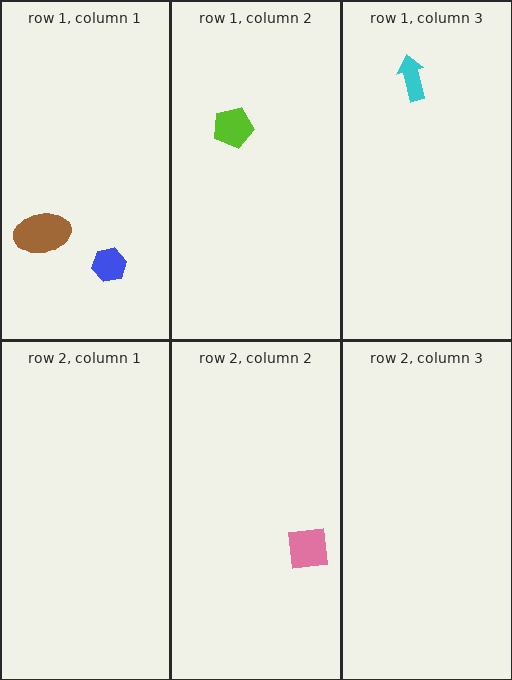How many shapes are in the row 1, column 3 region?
1.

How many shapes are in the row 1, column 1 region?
2.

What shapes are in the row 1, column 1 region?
The blue hexagon, the brown ellipse.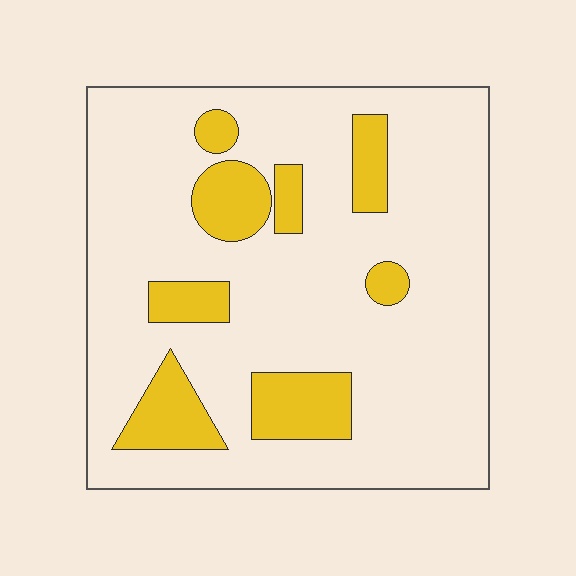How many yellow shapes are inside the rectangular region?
8.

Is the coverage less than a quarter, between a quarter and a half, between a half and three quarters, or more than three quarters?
Less than a quarter.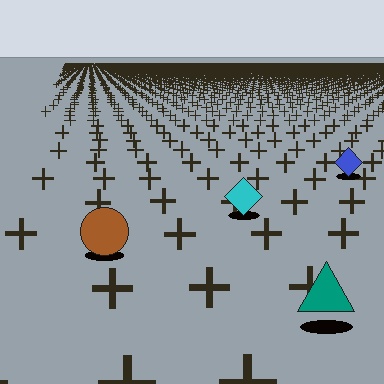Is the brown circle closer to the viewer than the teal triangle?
No. The teal triangle is closer — you can tell from the texture gradient: the ground texture is coarser near it.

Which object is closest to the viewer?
The teal triangle is closest. The texture marks near it are larger and more spread out.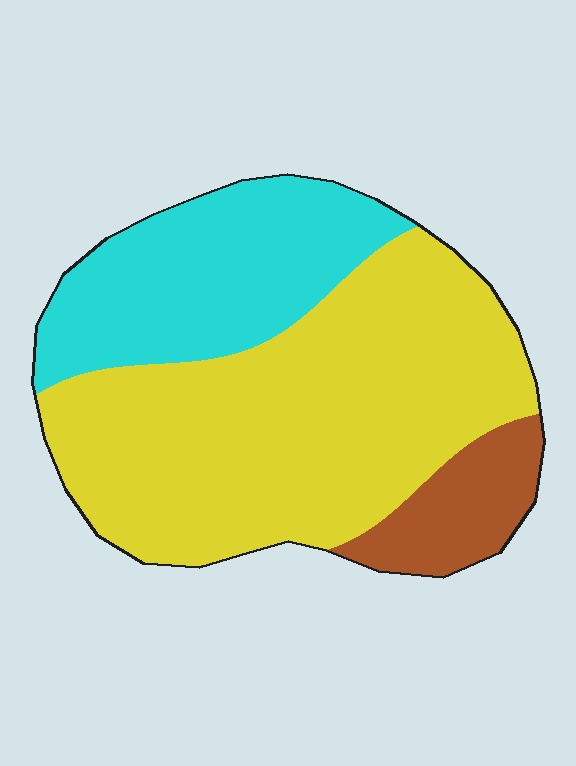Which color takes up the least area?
Brown, at roughly 10%.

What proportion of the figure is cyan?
Cyan takes up about one quarter (1/4) of the figure.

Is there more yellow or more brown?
Yellow.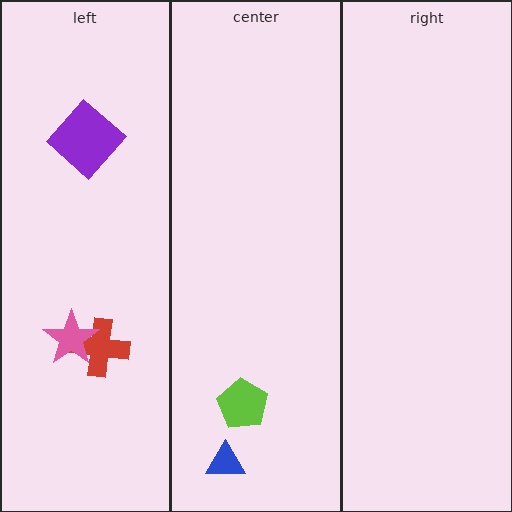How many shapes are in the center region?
2.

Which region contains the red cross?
The left region.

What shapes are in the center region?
The lime pentagon, the blue triangle.